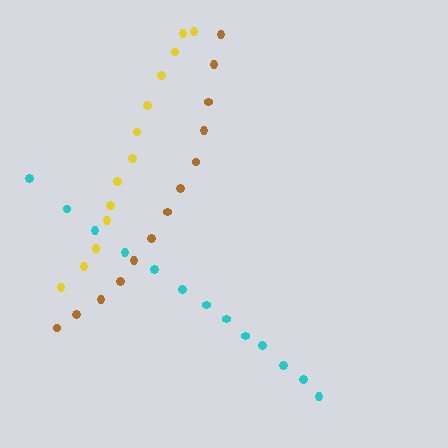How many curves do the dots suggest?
There are 3 distinct paths.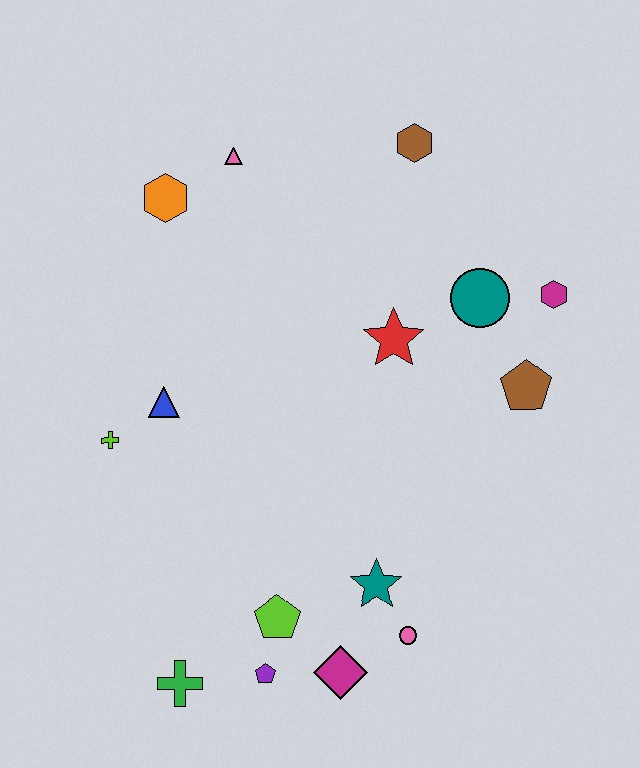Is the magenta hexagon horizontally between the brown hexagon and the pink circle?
No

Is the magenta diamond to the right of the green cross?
Yes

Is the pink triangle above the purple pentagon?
Yes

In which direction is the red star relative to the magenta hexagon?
The red star is to the left of the magenta hexagon.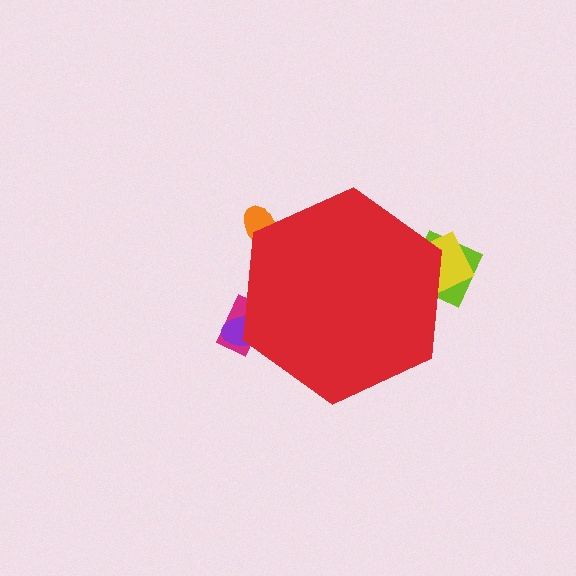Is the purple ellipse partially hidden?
Yes, the purple ellipse is partially hidden behind the red hexagon.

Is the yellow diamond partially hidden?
Yes, the yellow diamond is partially hidden behind the red hexagon.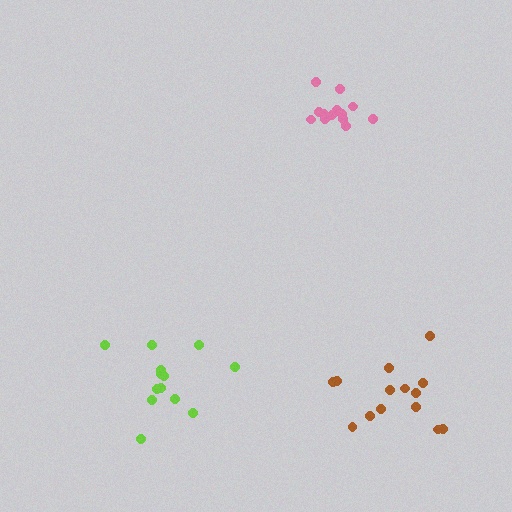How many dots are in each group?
Group 1: 14 dots, Group 2: 13 dots, Group 3: 13 dots (40 total).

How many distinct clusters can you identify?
There are 3 distinct clusters.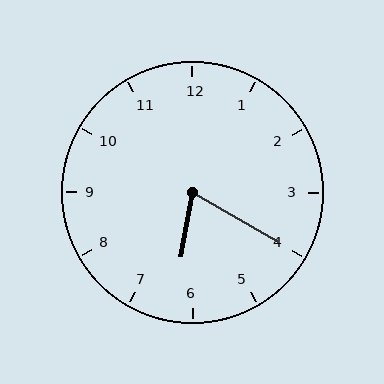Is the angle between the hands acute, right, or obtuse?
It is acute.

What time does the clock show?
6:20.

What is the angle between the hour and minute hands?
Approximately 70 degrees.